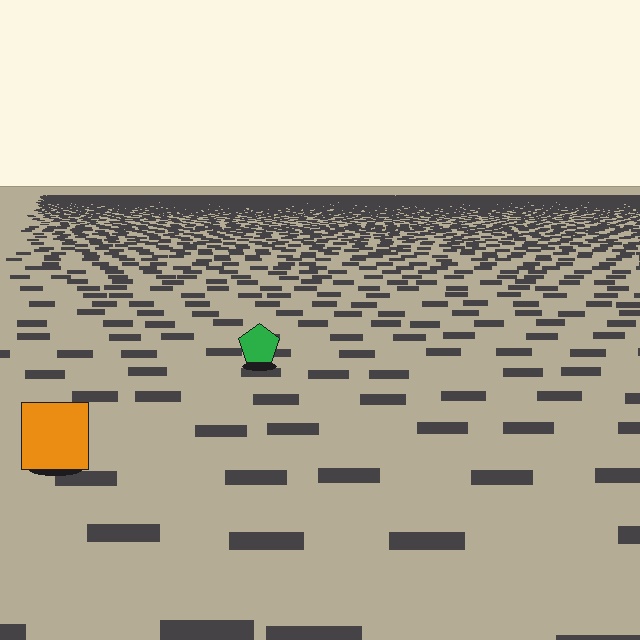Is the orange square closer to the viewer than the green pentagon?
Yes. The orange square is closer — you can tell from the texture gradient: the ground texture is coarser near it.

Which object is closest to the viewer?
The orange square is closest. The texture marks near it are larger and more spread out.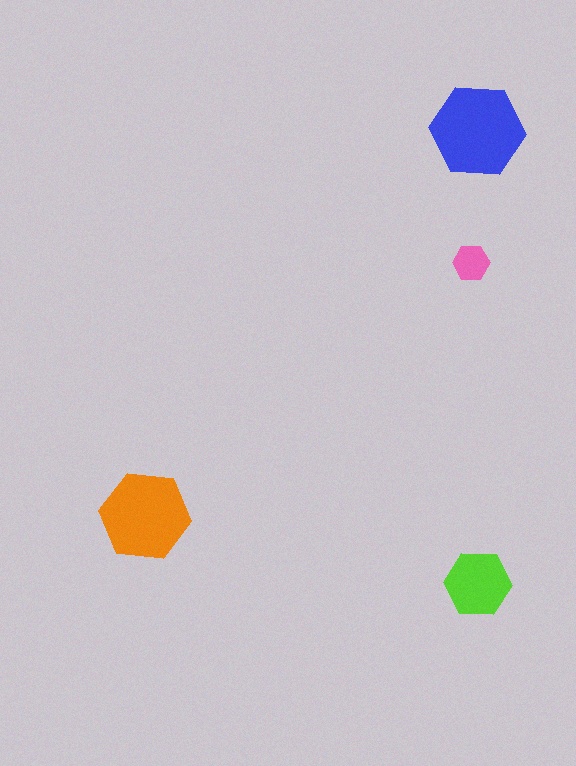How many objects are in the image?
There are 4 objects in the image.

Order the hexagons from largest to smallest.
the blue one, the orange one, the lime one, the pink one.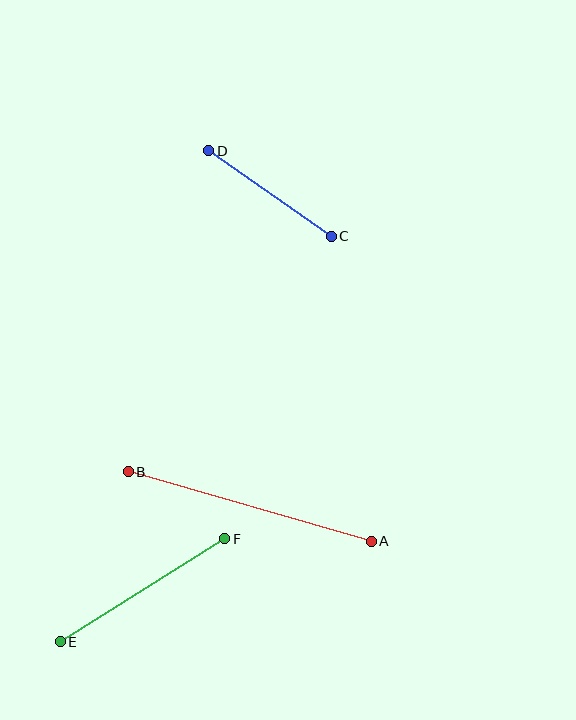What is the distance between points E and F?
The distance is approximately 194 pixels.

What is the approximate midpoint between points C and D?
The midpoint is at approximately (270, 193) pixels.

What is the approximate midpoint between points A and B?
The midpoint is at approximately (250, 506) pixels.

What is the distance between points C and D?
The distance is approximately 149 pixels.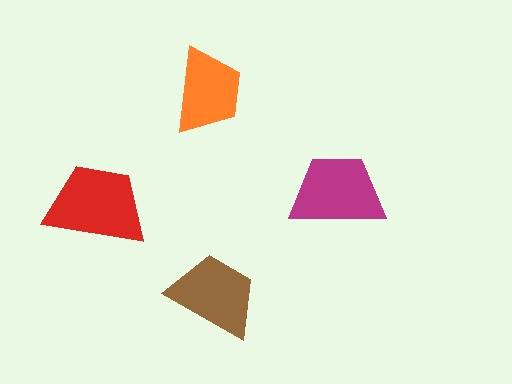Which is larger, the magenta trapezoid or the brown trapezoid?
The magenta one.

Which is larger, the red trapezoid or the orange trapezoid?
The red one.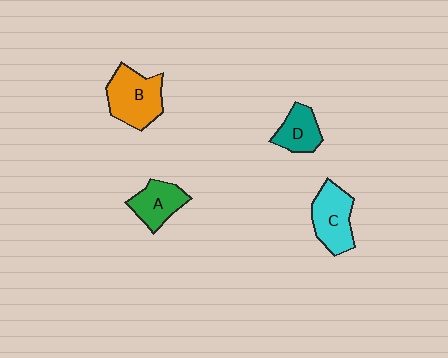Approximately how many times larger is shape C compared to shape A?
Approximately 1.2 times.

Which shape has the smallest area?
Shape D (teal).